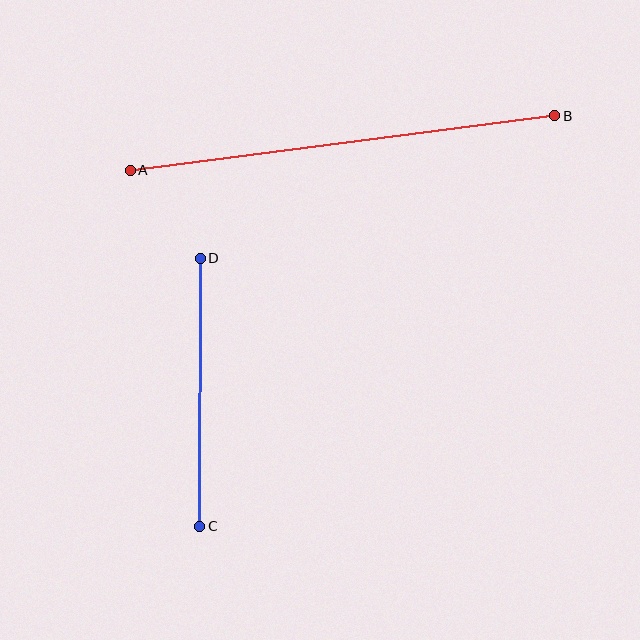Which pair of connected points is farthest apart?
Points A and B are farthest apart.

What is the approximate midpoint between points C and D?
The midpoint is at approximately (200, 392) pixels.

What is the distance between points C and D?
The distance is approximately 268 pixels.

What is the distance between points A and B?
The distance is approximately 428 pixels.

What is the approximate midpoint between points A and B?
The midpoint is at approximately (343, 143) pixels.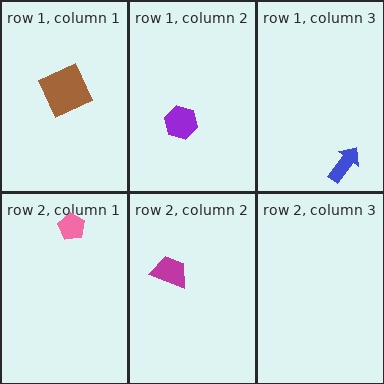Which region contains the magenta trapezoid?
The row 2, column 2 region.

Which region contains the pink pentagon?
The row 2, column 1 region.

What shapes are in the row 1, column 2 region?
The purple hexagon.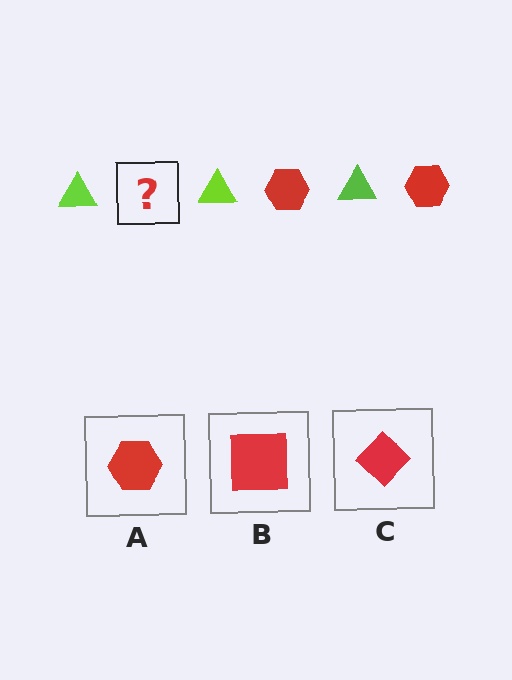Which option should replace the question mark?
Option A.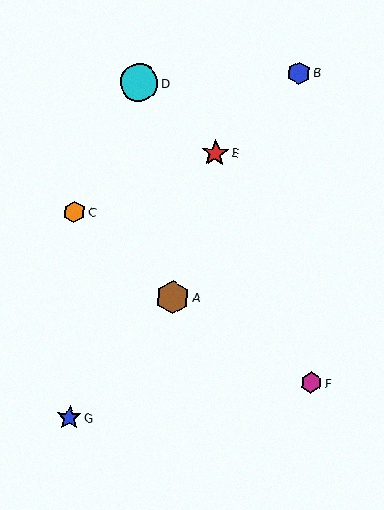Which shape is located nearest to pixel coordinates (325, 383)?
The magenta hexagon (labeled F) at (311, 383) is nearest to that location.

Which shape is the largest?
The cyan circle (labeled D) is the largest.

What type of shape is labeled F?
Shape F is a magenta hexagon.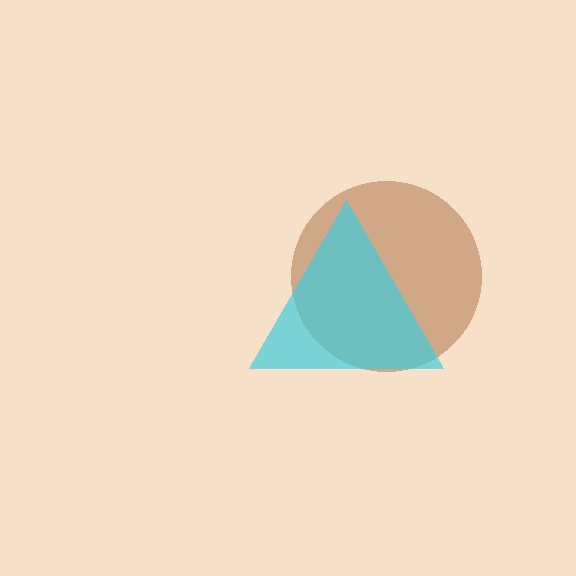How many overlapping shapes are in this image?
There are 2 overlapping shapes in the image.